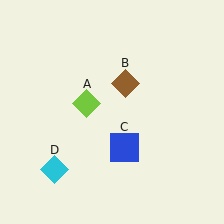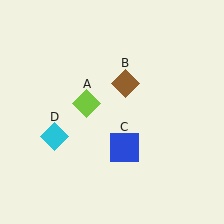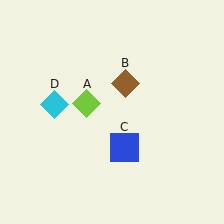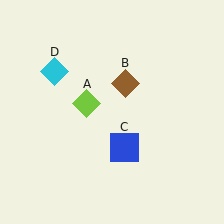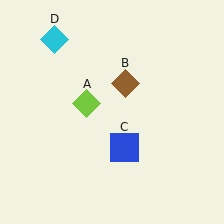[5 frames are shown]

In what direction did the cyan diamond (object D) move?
The cyan diamond (object D) moved up.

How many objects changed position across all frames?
1 object changed position: cyan diamond (object D).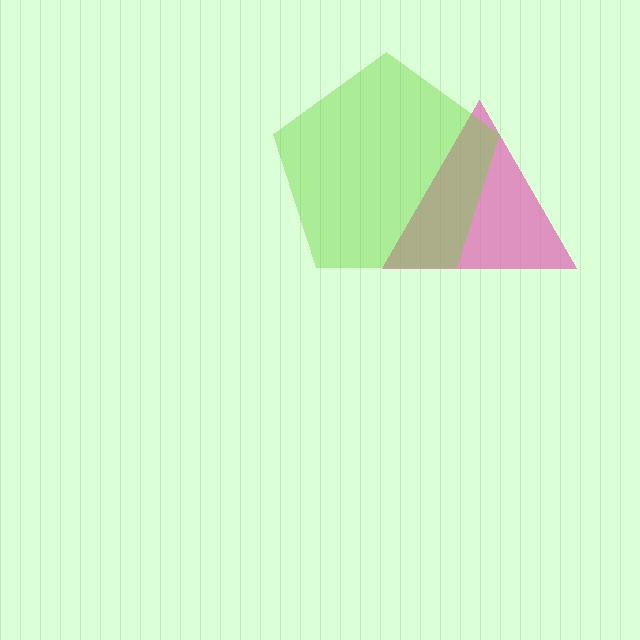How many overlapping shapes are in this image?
There are 2 overlapping shapes in the image.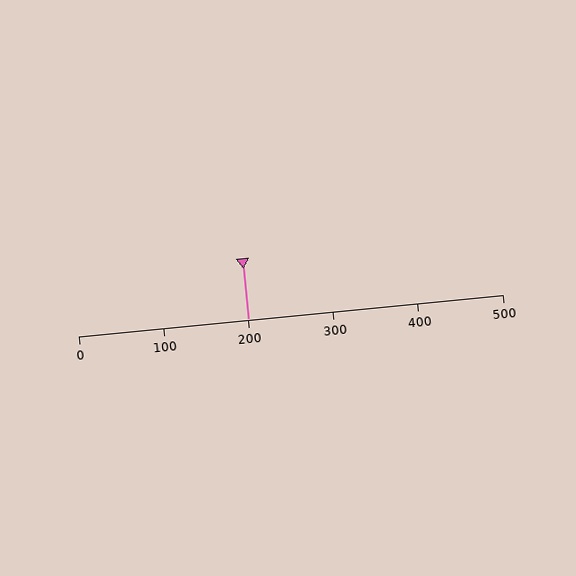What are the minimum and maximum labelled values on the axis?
The axis runs from 0 to 500.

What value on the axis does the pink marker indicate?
The marker indicates approximately 200.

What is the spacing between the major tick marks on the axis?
The major ticks are spaced 100 apart.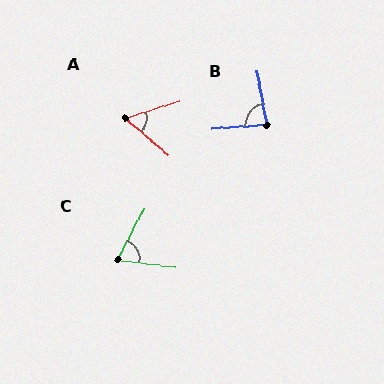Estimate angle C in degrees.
Approximately 70 degrees.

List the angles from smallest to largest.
A (57°), C (70°), B (84°).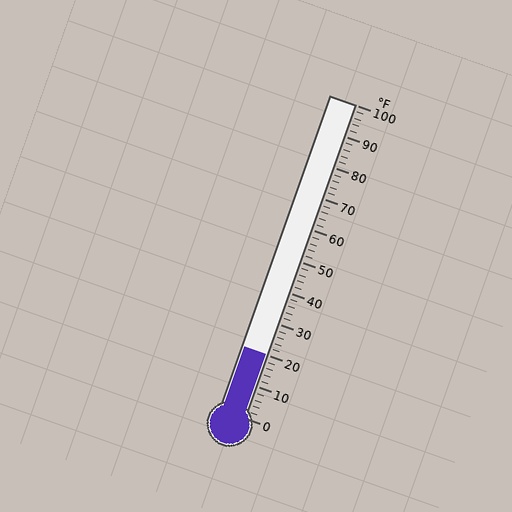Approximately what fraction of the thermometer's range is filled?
The thermometer is filled to approximately 20% of its range.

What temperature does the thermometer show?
The thermometer shows approximately 20°F.